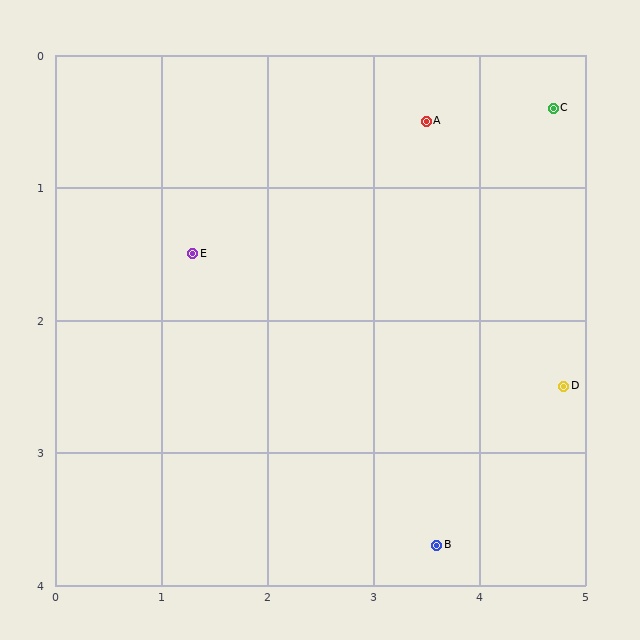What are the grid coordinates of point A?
Point A is at approximately (3.5, 0.5).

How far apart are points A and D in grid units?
Points A and D are about 2.4 grid units apart.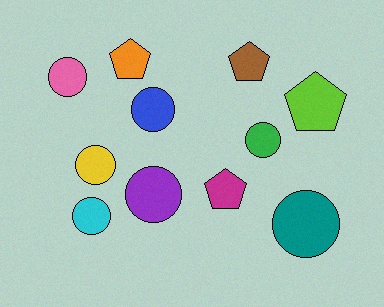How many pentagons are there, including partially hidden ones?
There are 4 pentagons.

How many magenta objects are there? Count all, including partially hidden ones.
There is 1 magenta object.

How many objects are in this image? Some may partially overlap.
There are 11 objects.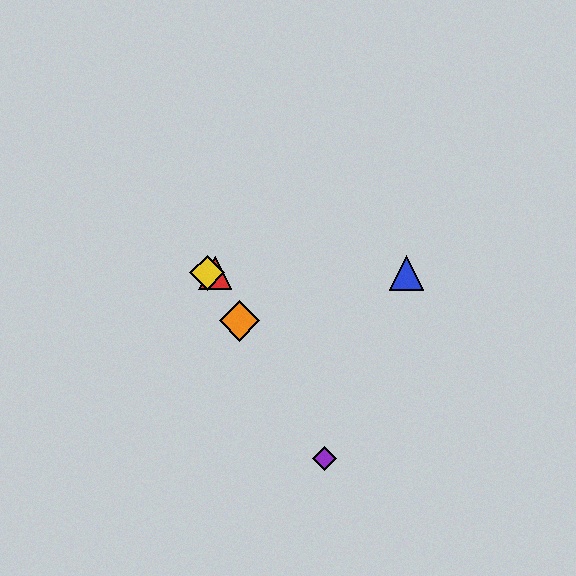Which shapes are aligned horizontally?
The red triangle, the blue triangle, the green diamond, the yellow diamond are aligned horizontally.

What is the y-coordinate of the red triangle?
The red triangle is at y≈273.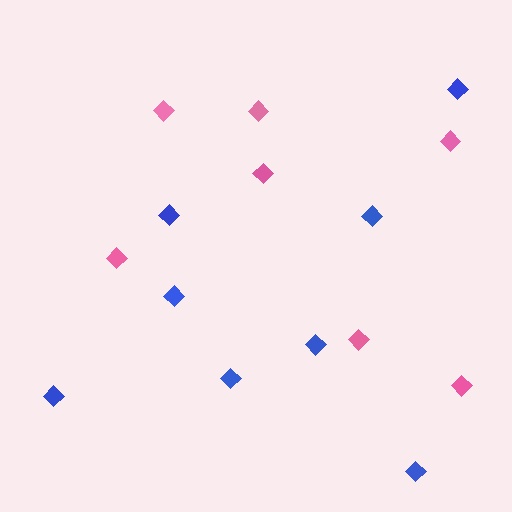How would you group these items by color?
There are 2 groups: one group of pink diamonds (7) and one group of blue diamonds (8).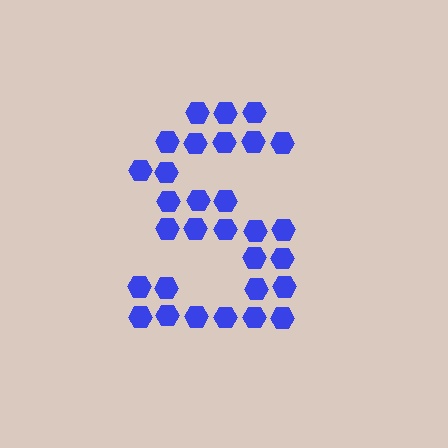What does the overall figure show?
The overall figure shows the letter S.